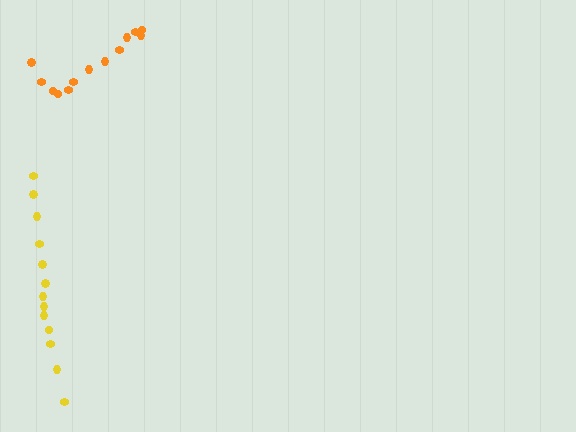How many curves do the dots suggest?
There are 2 distinct paths.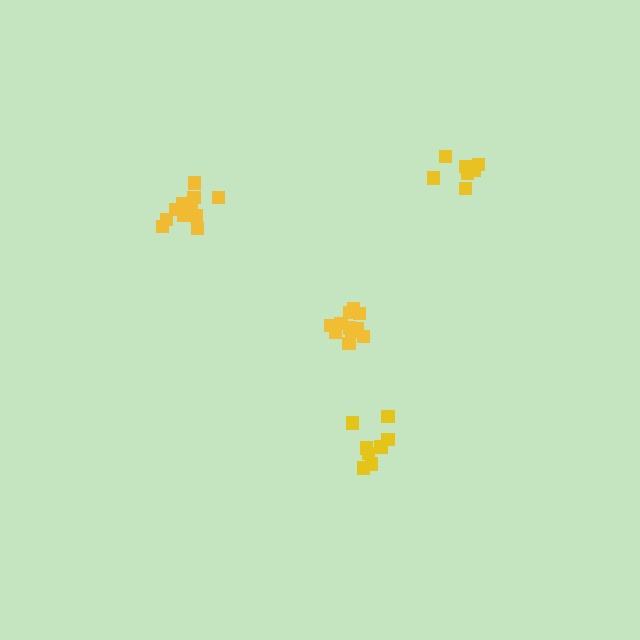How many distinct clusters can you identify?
There are 4 distinct clusters.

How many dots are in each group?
Group 1: 7 dots, Group 2: 8 dots, Group 3: 11 dots, Group 4: 13 dots (39 total).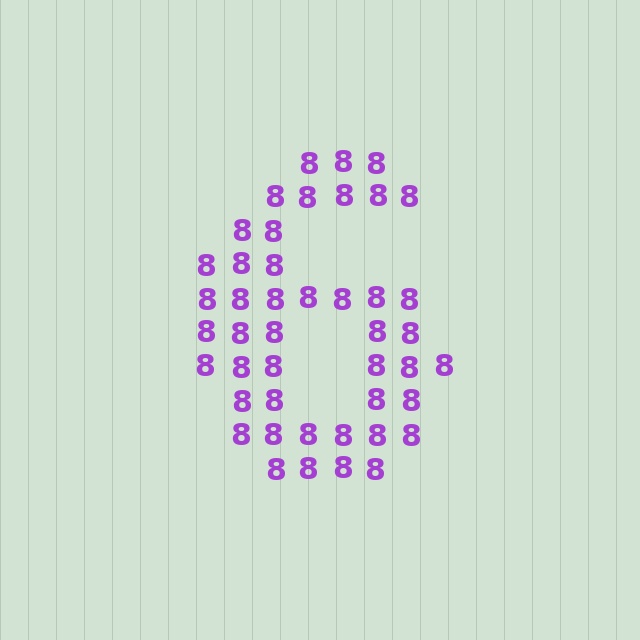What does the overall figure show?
The overall figure shows the digit 6.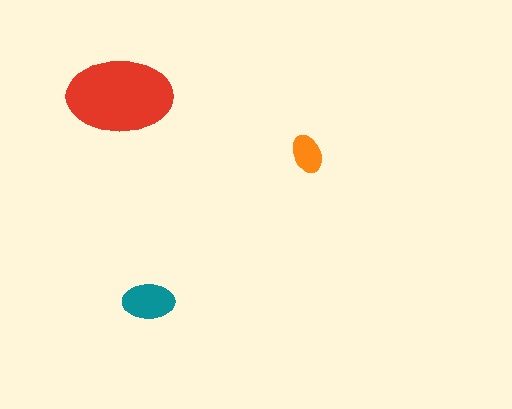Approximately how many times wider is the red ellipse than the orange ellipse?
About 2.5 times wider.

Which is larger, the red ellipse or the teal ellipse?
The red one.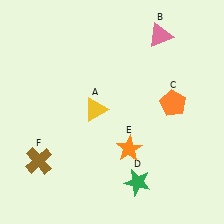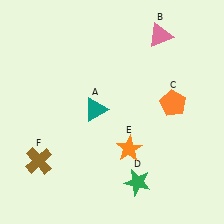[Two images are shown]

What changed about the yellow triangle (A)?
In Image 1, A is yellow. In Image 2, it changed to teal.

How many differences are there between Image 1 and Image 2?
There is 1 difference between the two images.